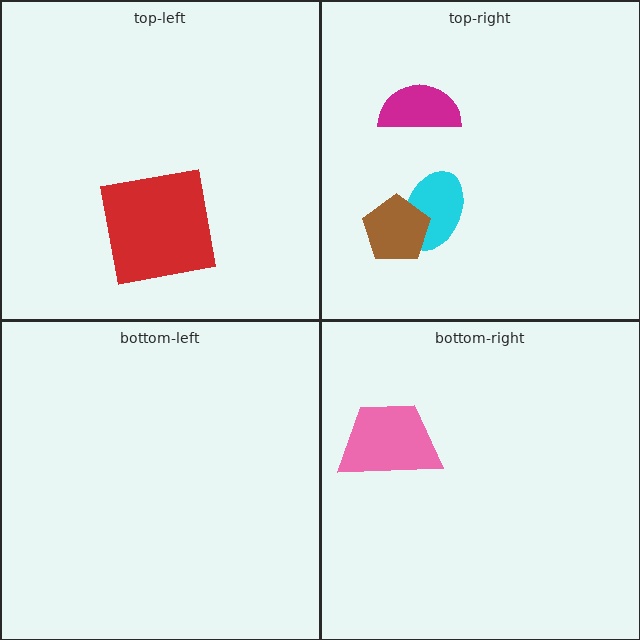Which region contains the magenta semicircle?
The top-right region.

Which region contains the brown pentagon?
The top-right region.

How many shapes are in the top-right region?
3.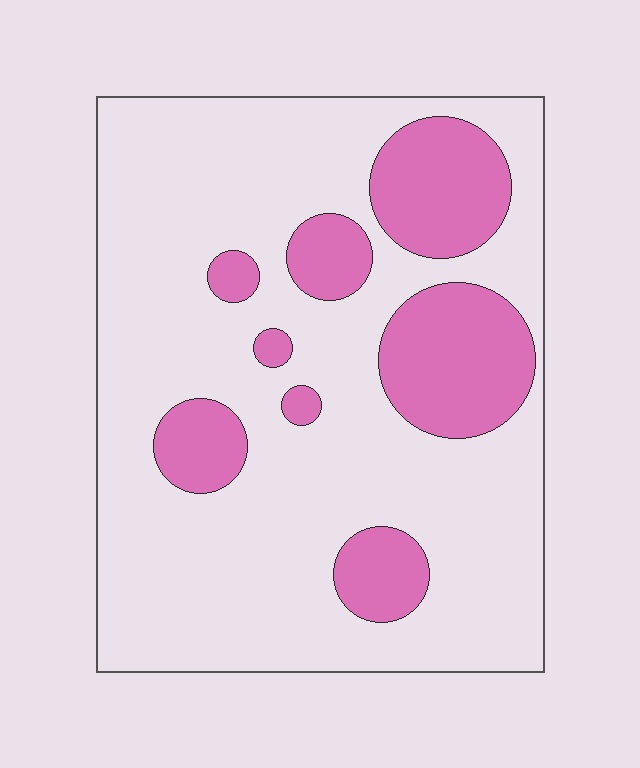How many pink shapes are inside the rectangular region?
8.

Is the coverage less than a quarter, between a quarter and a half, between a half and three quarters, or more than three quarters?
Less than a quarter.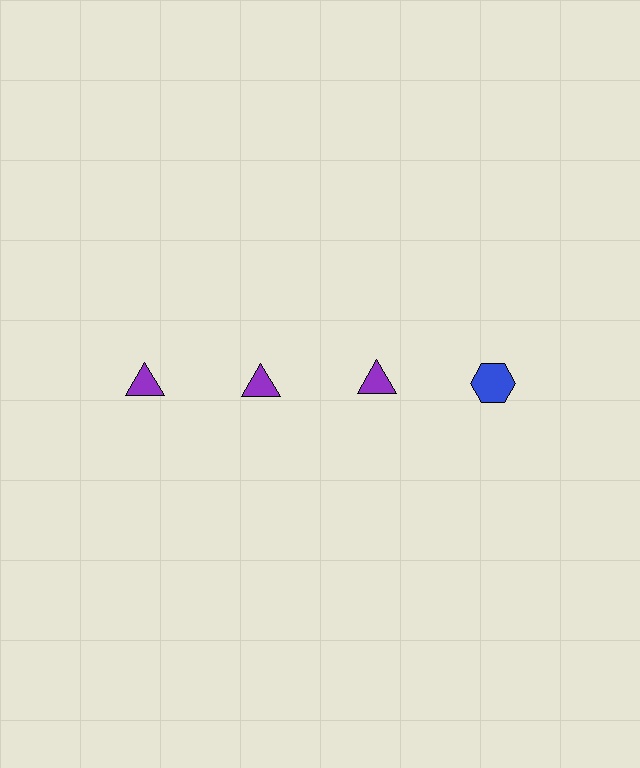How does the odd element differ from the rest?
It differs in both color (blue instead of purple) and shape (hexagon instead of triangle).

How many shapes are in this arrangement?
There are 4 shapes arranged in a grid pattern.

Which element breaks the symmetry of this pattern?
The blue hexagon in the top row, second from right column breaks the symmetry. All other shapes are purple triangles.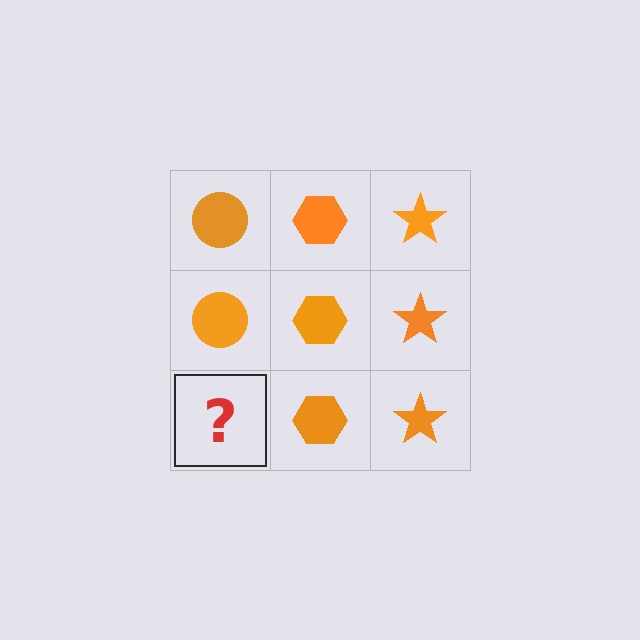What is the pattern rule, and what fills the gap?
The rule is that each column has a consistent shape. The gap should be filled with an orange circle.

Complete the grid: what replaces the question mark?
The question mark should be replaced with an orange circle.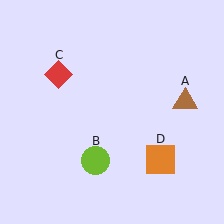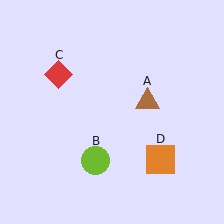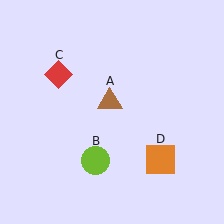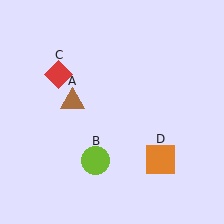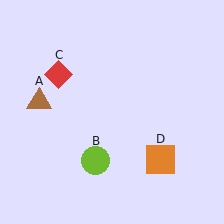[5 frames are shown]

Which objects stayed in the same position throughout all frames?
Lime circle (object B) and red diamond (object C) and orange square (object D) remained stationary.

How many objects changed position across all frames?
1 object changed position: brown triangle (object A).